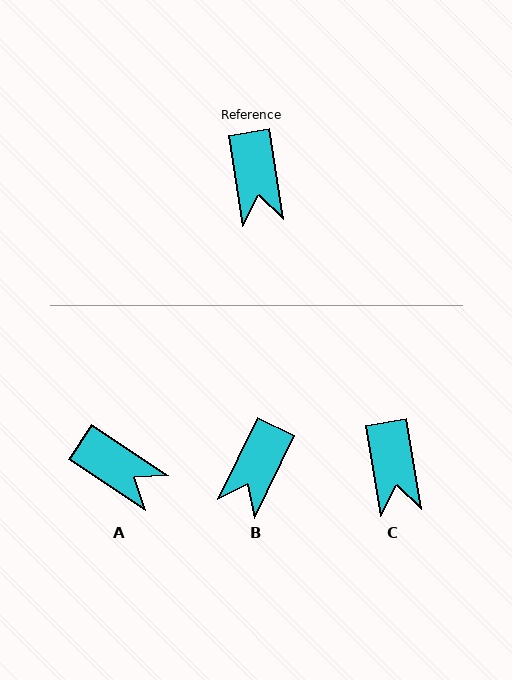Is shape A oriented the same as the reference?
No, it is off by about 47 degrees.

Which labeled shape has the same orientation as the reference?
C.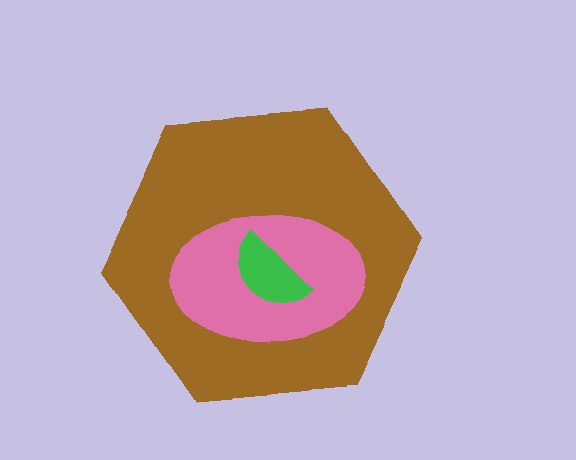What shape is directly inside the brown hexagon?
The pink ellipse.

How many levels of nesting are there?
3.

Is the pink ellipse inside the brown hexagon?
Yes.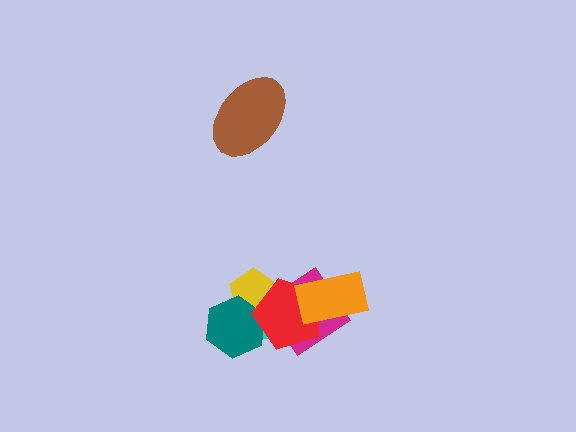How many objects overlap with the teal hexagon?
3 objects overlap with the teal hexagon.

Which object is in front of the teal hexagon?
The red pentagon is in front of the teal hexagon.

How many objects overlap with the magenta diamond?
4 objects overlap with the magenta diamond.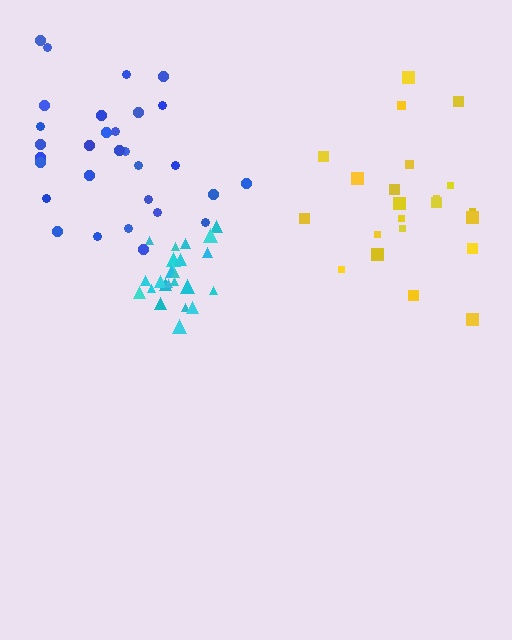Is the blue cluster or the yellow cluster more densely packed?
Blue.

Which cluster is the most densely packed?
Cyan.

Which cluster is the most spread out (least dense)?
Yellow.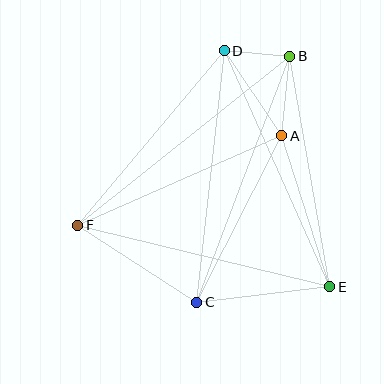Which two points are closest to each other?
Points B and D are closest to each other.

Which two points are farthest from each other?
Points B and F are farthest from each other.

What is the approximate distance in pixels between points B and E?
The distance between B and E is approximately 234 pixels.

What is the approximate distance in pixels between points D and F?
The distance between D and F is approximately 228 pixels.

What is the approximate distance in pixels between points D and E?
The distance between D and E is approximately 259 pixels.